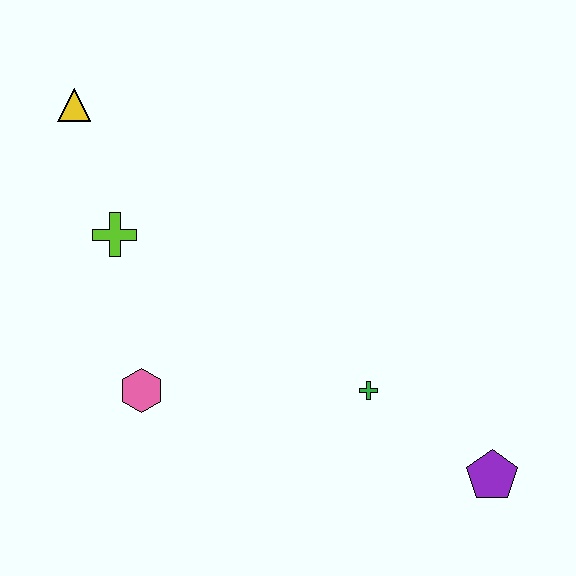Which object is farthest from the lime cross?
The purple pentagon is farthest from the lime cross.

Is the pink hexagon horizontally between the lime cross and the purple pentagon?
Yes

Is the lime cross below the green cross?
No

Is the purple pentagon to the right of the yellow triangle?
Yes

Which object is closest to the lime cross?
The yellow triangle is closest to the lime cross.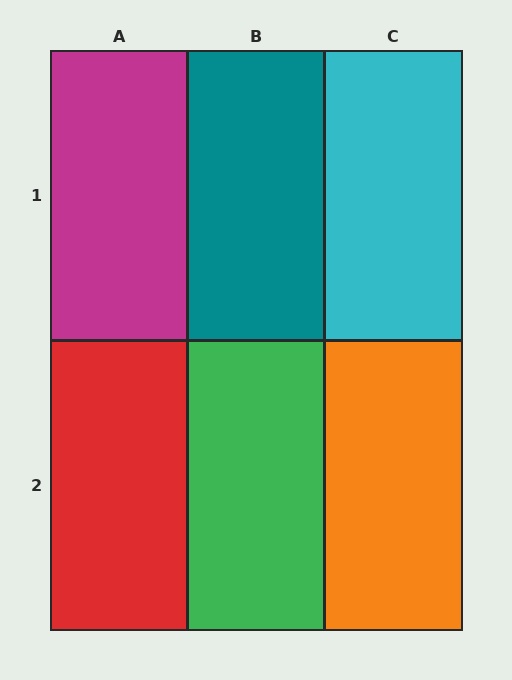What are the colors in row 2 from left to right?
Red, green, orange.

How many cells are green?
1 cell is green.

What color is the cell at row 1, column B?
Teal.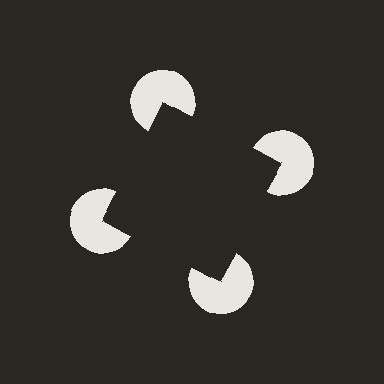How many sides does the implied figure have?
4 sides.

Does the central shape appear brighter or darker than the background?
It typically appears slightly darker than the background, even though no actual brightness change is drawn.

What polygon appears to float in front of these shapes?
An illusory square — its edges are inferred from the aligned wedge cuts in the pac-man discs, not physically drawn.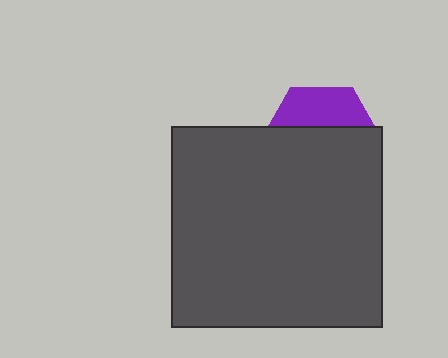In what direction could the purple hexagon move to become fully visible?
The purple hexagon could move up. That would shift it out from behind the dark gray rectangle entirely.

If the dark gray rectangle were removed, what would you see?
You would see the complete purple hexagon.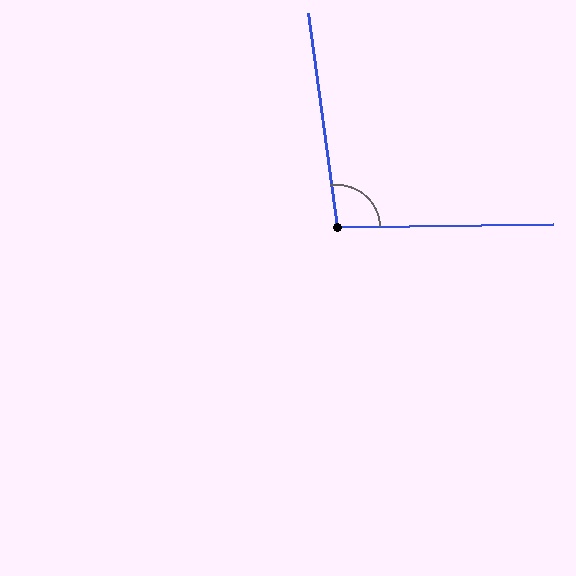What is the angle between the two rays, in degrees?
Approximately 97 degrees.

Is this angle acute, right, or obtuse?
It is obtuse.